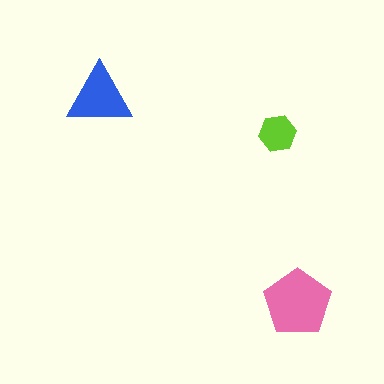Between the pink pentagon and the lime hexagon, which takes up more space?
The pink pentagon.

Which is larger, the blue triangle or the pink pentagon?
The pink pentagon.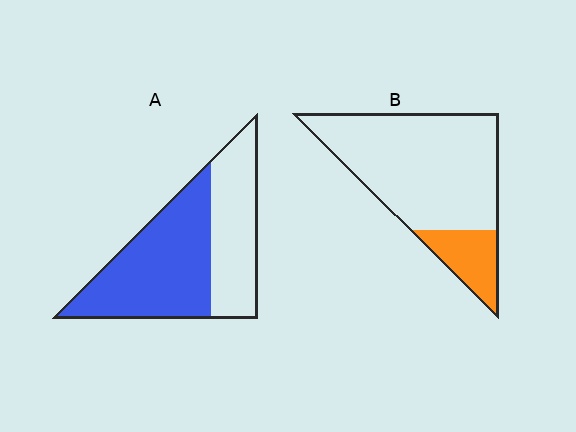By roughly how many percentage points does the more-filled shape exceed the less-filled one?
By roughly 40 percentage points (A over B).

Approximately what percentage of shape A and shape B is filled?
A is approximately 60% and B is approximately 20%.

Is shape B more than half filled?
No.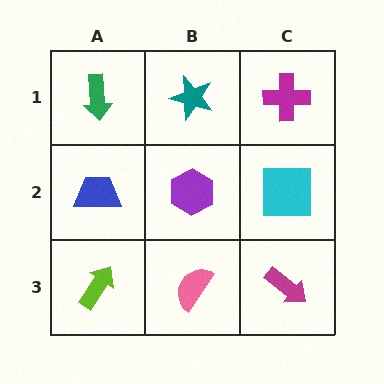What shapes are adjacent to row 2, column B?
A teal star (row 1, column B), a pink semicircle (row 3, column B), a blue trapezoid (row 2, column A), a cyan square (row 2, column C).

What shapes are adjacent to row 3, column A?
A blue trapezoid (row 2, column A), a pink semicircle (row 3, column B).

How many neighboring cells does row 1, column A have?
2.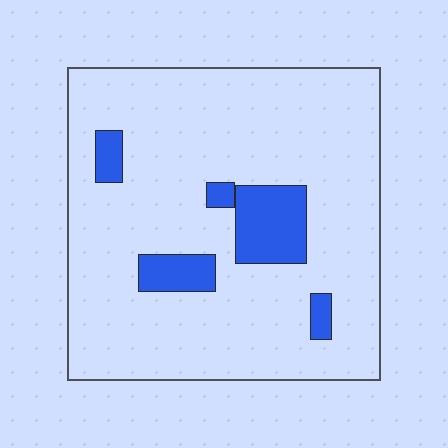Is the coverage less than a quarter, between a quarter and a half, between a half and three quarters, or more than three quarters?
Less than a quarter.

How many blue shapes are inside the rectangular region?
5.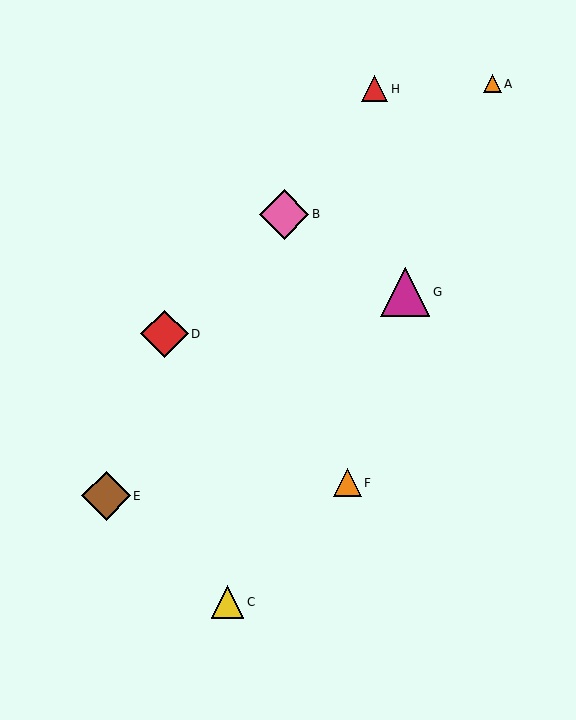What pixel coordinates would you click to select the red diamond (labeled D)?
Click at (165, 334) to select the red diamond D.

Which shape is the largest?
The pink diamond (labeled B) is the largest.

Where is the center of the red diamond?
The center of the red diamond is at (165, 334).